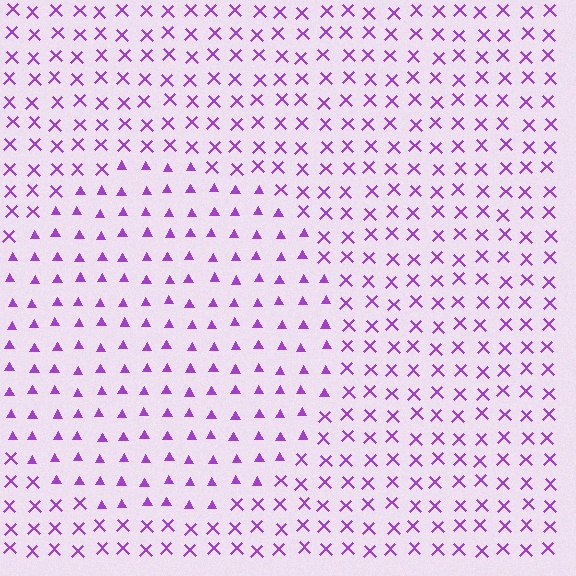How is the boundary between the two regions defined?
The boundary is defined by a change in element shape: triangles inside vs. X marks outside. All elements share the same color and spacing.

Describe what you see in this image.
The image is filled with small purple elements arranged in a uniform grid. A circle-shaped region contains triangles, while the surrounding area contains X marks. The boundary is defined purely by the change in element shape.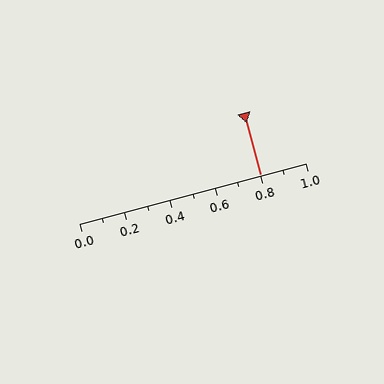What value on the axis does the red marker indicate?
The marker indicates approximately 0.8.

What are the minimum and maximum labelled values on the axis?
The axis runs from 0.0 to 1.0.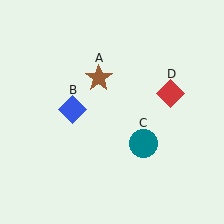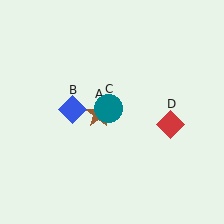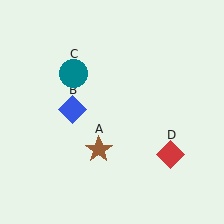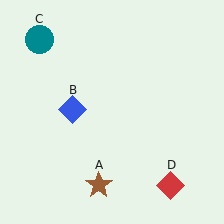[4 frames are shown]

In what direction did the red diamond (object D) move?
The red diamond (object D) moved down.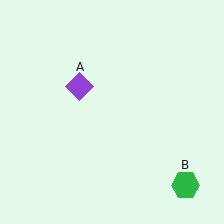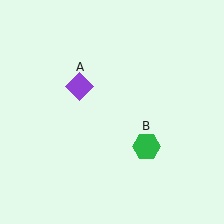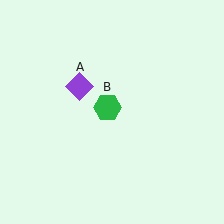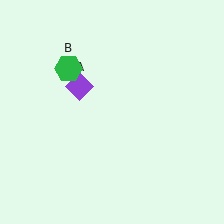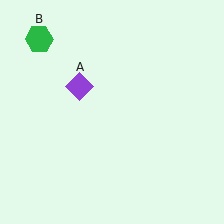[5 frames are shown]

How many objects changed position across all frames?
1 object changed position: green hexagon (object B).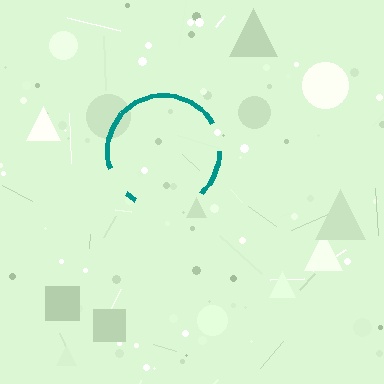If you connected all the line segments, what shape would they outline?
They would outline a circle.